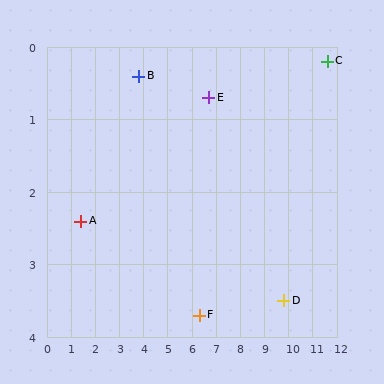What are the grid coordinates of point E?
Point E is at approximately (6.7, 0.7).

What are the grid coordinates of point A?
Point A is at approximately (1.4, 2.4).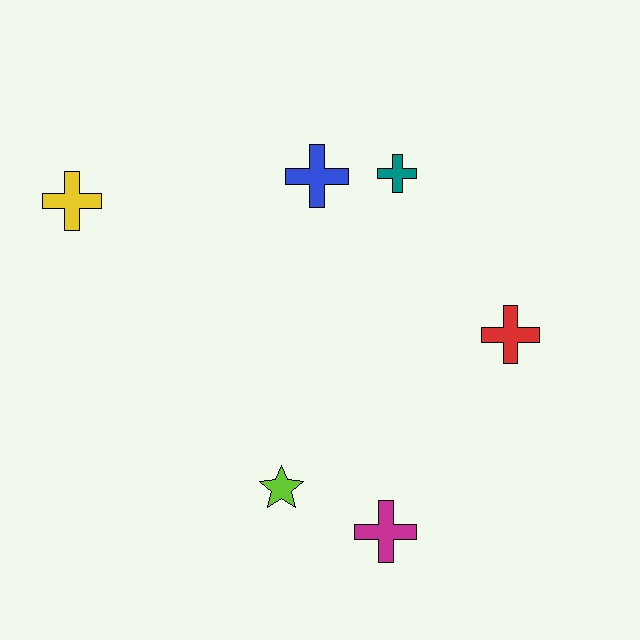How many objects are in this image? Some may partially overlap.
There are 6 objects.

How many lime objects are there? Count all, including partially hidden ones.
There is 1 lime object.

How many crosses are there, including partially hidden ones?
There are 5 crosses.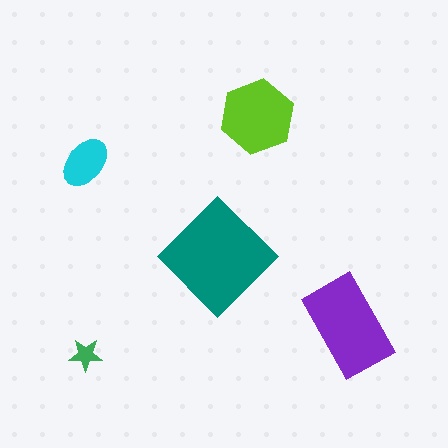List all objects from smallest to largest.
The green star, the cyan ellipse, the lime hexagon, the purple rectangle, the teal diamond.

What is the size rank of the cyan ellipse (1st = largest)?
4th.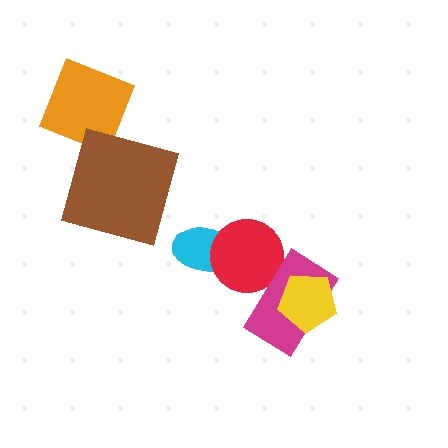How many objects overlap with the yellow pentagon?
1 object overlaps with the yellow pentagon.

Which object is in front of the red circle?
The magenta rectangle is in front of the red circle.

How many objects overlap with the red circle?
2 objects overlap with the red circle.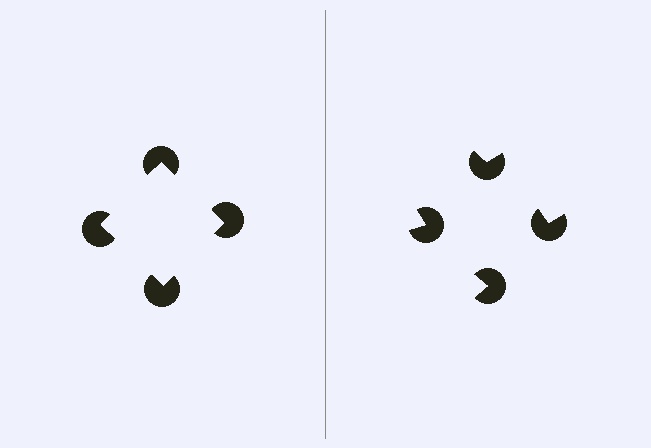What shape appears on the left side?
An illusory square.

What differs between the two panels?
The pac-man discs are positioned identically on both sides; only the wedge orientations differ. On the left they align to a square; on the right they are misaligned.